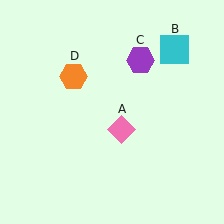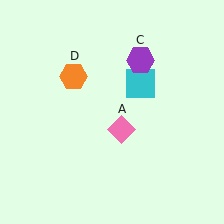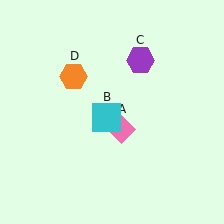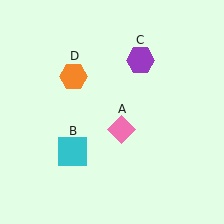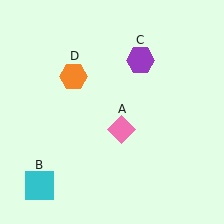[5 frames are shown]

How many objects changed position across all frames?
1 object changed position: cyan square (object B).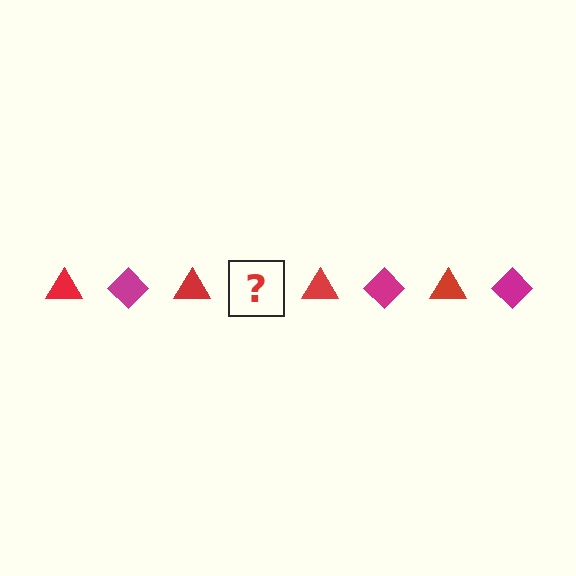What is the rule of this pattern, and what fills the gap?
The rule is that the pattern alternates between red triangle and magenta diamond. The gap should be filled with a magenta diamond.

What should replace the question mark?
The question mark should be replaced with a magenta diamond.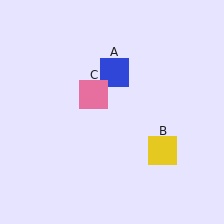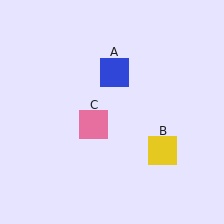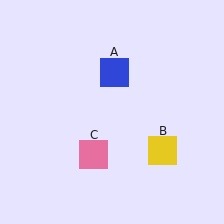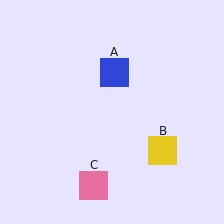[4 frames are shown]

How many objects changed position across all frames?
1 object changed position: pink square (object C).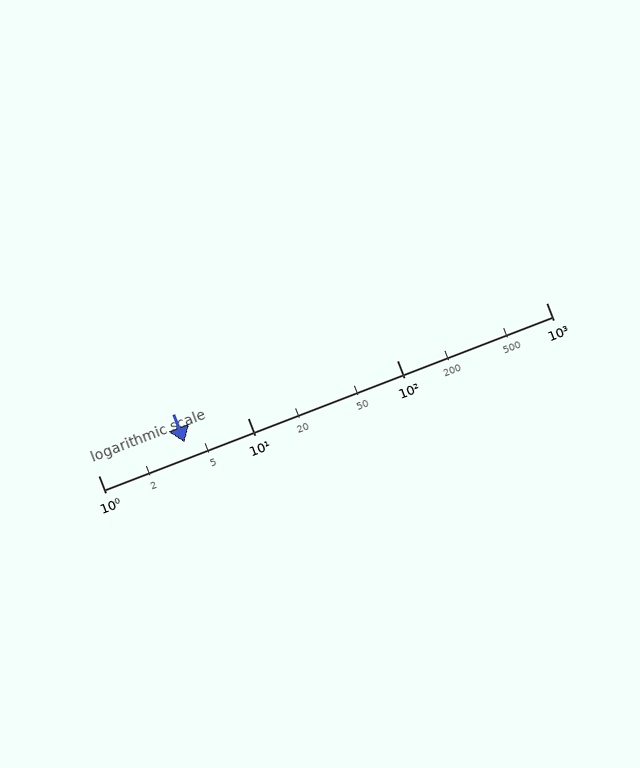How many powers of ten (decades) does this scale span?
The scale spans 3 decades, from 1 to 1000.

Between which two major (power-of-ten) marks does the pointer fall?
The pointer is between 1 and 10.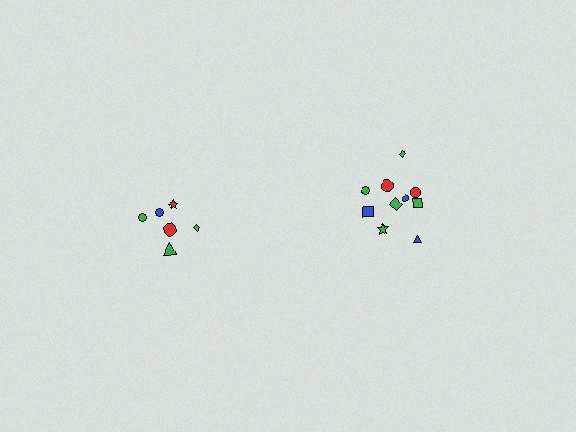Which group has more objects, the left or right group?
The right group.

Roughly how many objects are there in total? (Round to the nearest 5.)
Roughly 15 objects in total.